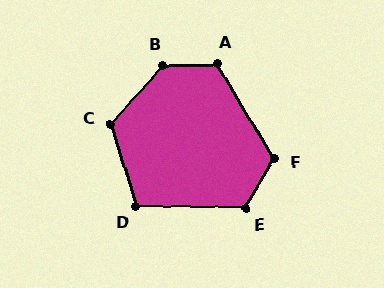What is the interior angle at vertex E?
Approximately 119 degrees (obtuse).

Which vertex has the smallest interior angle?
D, at approximately 108 degrees.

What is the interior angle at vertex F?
Approximately 119 degrees (obtuse).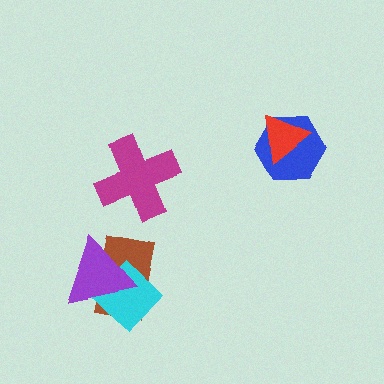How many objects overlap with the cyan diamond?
2 objects overlap with the cyan diamond.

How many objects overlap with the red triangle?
1 object overlaps with the red triangle.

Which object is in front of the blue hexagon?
The red triangle is in front of the blue hexagon.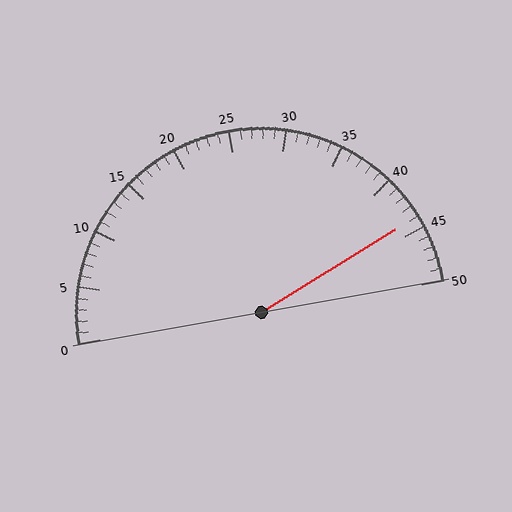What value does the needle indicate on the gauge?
The needle indicates approximately 44.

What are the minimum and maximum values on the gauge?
The gauge ranges from 0 to 50.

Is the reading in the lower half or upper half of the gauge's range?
The reading is in the upper half of the range (0 to 50).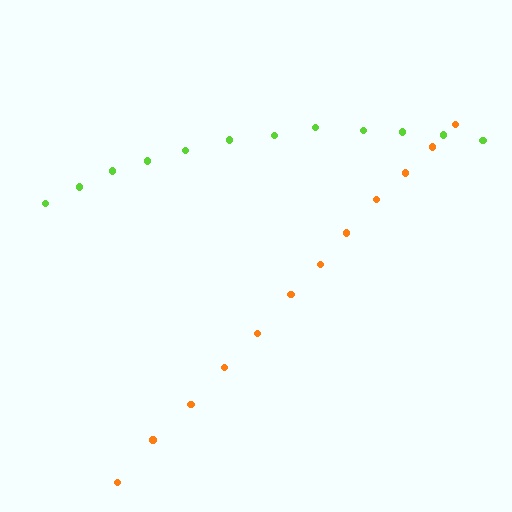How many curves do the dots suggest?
There are 2 distinct paths.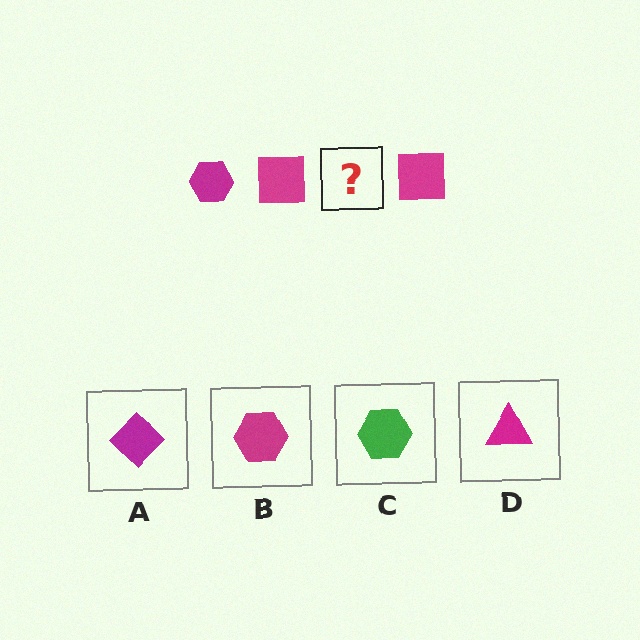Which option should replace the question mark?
Option B.